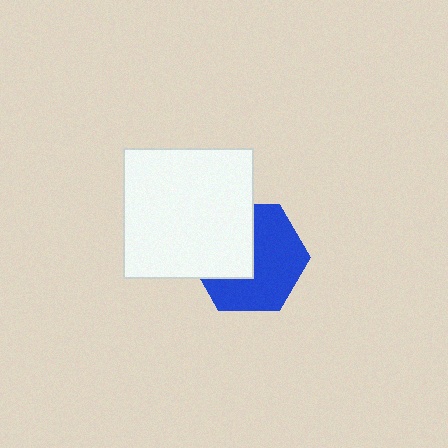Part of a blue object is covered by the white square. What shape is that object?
It is a hexagon.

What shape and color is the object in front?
The object in front is a white square.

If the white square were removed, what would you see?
You would see the complete blue hexagon.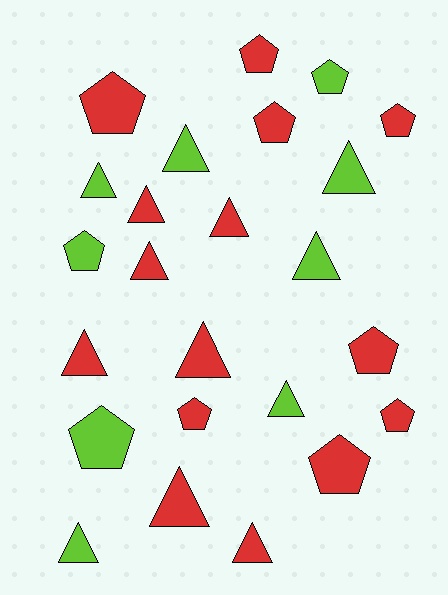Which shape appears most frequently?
Triangle, with 13 objects.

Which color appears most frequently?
Red, with 15 objects.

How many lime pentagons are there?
There are 3 lime pentagons.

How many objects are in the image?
There are 24 objects.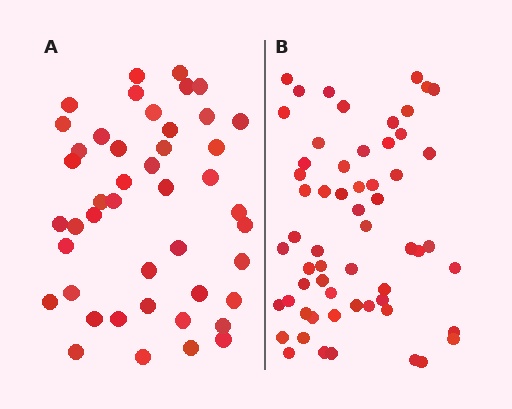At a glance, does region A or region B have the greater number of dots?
Region B (the right region) has more dots.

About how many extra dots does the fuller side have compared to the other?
Region B has approximately 15 more dots than region A.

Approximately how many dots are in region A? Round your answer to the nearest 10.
About 40 dots. (The exact count is 45, which rounds to 40.)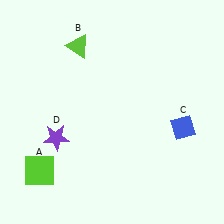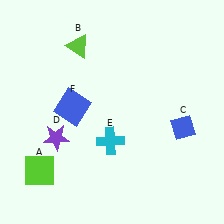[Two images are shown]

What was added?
A cyan cross (E), a blue square (F) were added in Image 2.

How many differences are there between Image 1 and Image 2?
There are 2 differences between the two images.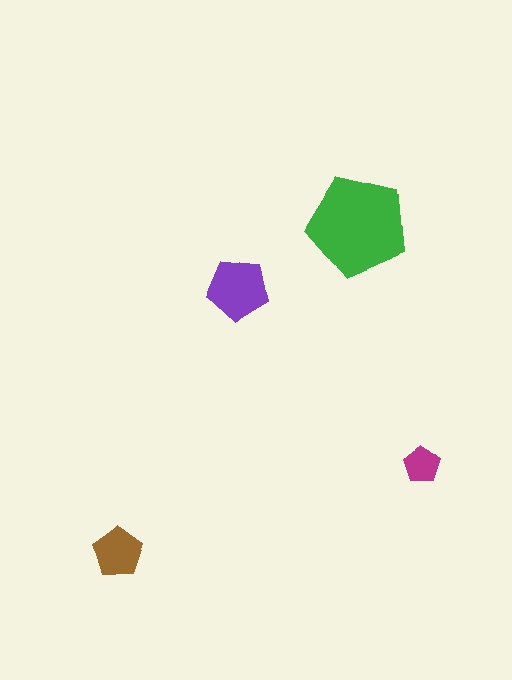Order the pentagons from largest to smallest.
the green one, the purple one, the brown one, the magenta one.